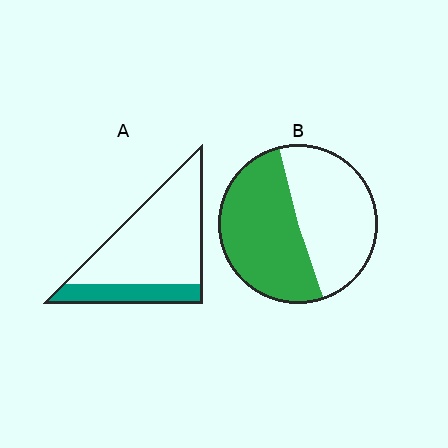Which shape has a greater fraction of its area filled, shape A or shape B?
Shape B.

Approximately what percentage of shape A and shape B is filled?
A is approximately 25% and B is approximately 50%.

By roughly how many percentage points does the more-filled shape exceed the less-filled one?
By roughly 30 percentage points (B over A).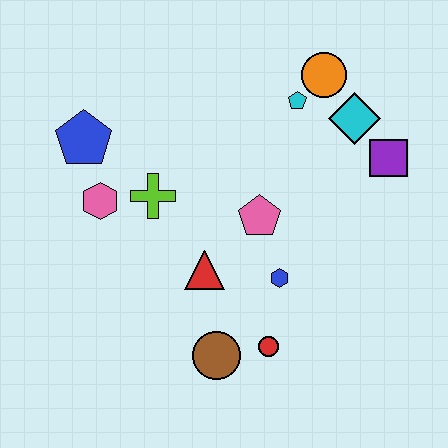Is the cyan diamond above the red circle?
Yes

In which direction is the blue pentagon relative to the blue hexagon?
The blue pentagon is to the left of the blue hexagon.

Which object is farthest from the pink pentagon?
The blue pentagon is farthest from the pink pentagon.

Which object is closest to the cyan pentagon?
The orange circle is closest to the cyan pentagon.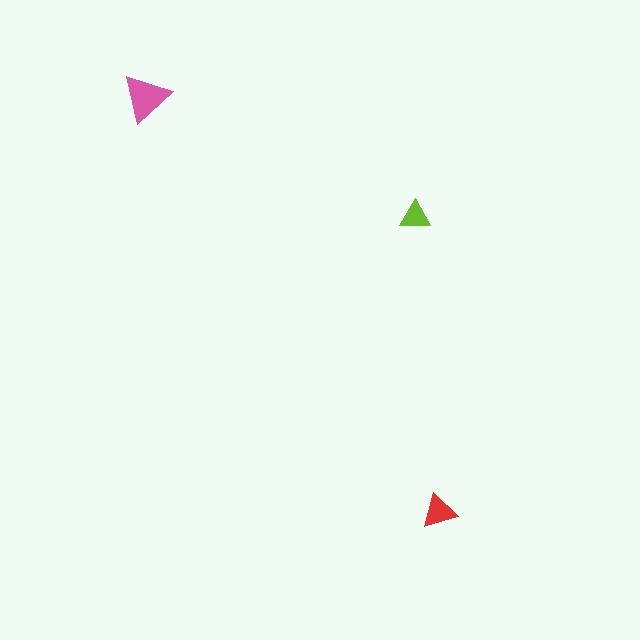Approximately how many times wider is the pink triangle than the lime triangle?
About 1.5 times wider.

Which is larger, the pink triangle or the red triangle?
The pink one.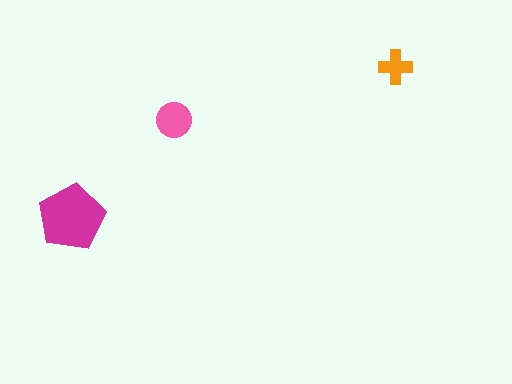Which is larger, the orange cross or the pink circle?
The pink circle.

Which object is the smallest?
The orange cross.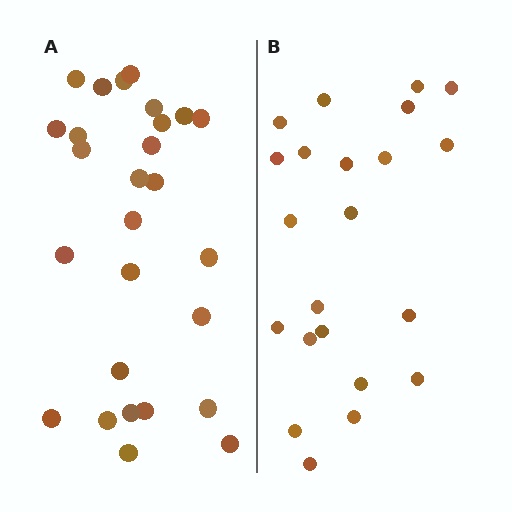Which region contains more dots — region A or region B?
Region A (the left region) has more dots.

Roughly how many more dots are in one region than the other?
Region A has about 5 more dots than region B.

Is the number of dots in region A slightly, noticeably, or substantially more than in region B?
Region A has only slightly more — the two regions are fairly close. The ratio is roughly 1.2 to 1.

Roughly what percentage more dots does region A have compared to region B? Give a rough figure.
About 25% more.